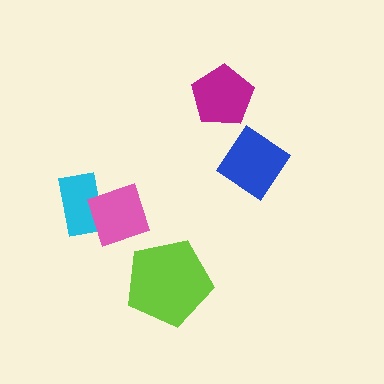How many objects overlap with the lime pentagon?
0 objects overlap with the lime pentagon.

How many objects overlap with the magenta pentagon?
0 objects overlap with the magenta pentagon.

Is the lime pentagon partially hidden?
No, no other shape covers it.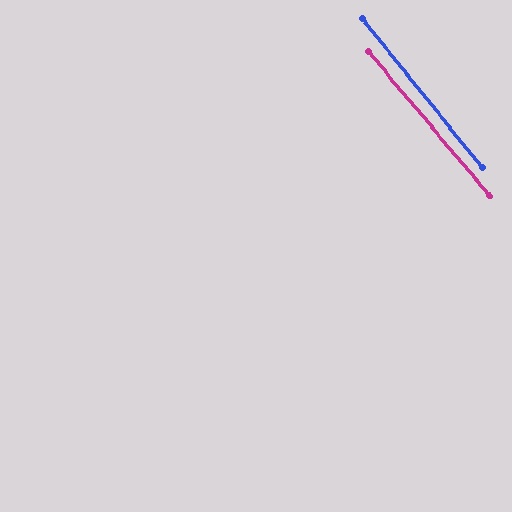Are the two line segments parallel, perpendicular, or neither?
Parallel — their directions differ by only 1.1°.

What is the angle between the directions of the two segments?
Approximately 1 degree.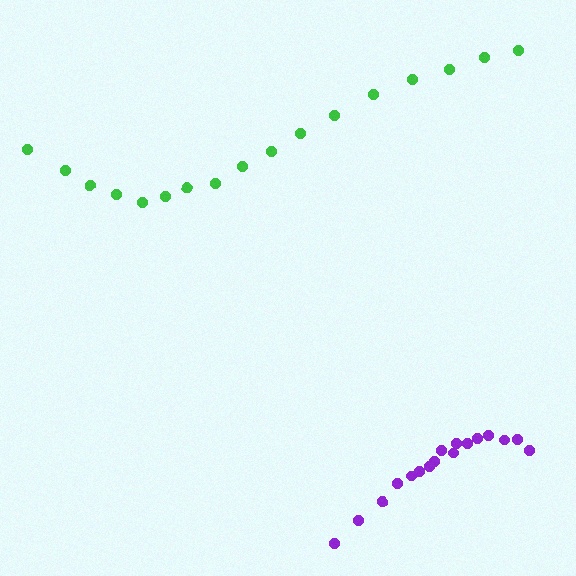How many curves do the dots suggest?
There are 2 distinct paths.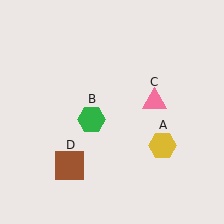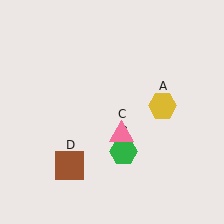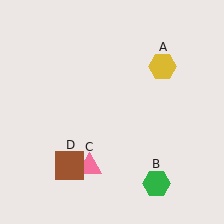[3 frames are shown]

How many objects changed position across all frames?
3 objects changed position: yellow hexagon (object A), green hexagon (object B), pink triangle (object C).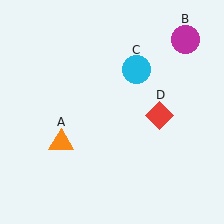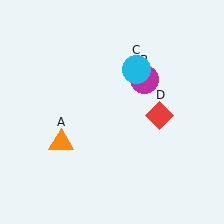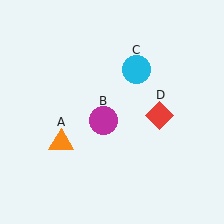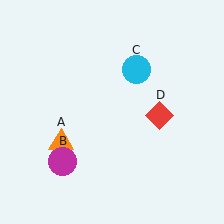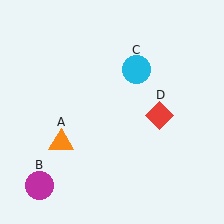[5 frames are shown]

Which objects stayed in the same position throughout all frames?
Orange triangle (object A) and cyan circle (object C) and red diamond (object D) remained stationary.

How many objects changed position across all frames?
1 object changed position: magenta circle (object B).